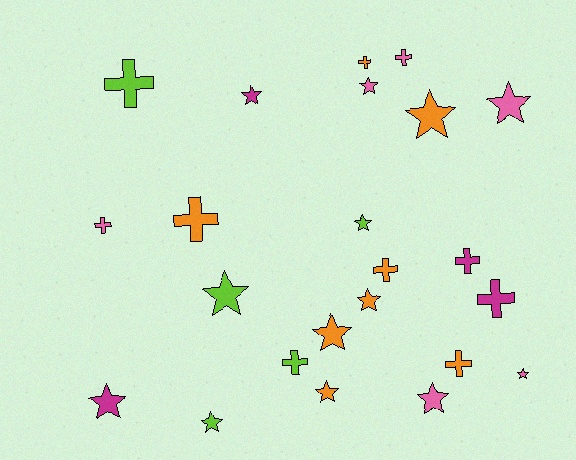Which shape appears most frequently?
Star, with 13 objects.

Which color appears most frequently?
Orange, with 8 objects.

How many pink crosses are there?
There are 2 pink crosses.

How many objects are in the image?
There are 23 objects.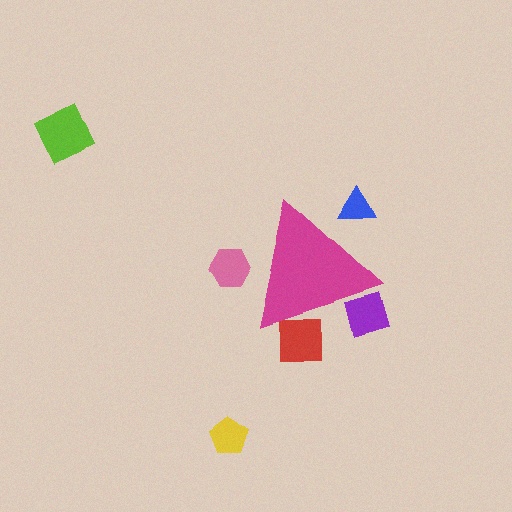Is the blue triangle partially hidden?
Yes, the blue triangle is partially hidden behind the magenta triangle.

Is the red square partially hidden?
Yes, the red square is partially hidden behind the magenta triangle.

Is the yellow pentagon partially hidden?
No, the yellow pentagon is fully visible.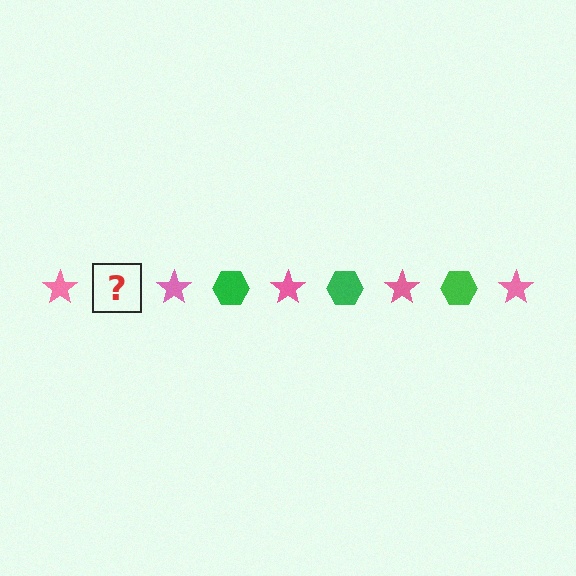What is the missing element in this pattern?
The missing element is a green hexagon.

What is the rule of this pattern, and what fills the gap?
The rule is that the pattern alternates between pink star and green hexagon. The gap should be filled with a green hexagon.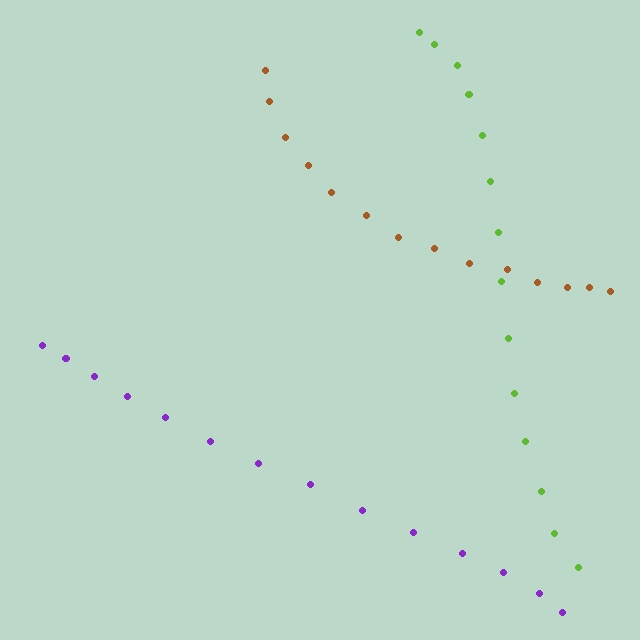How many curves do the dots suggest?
There are 3 distinct paths.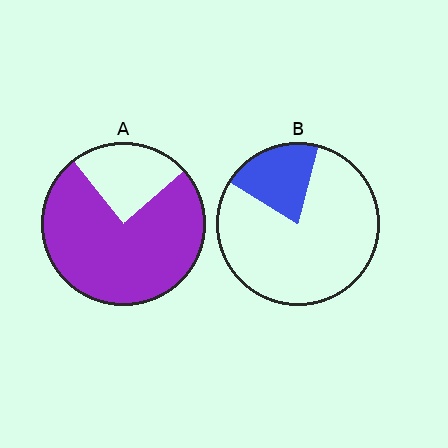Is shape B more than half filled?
No.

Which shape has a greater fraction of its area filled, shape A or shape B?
Shape A.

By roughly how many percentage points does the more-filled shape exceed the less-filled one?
By roughly 55 percentage points (A over B).